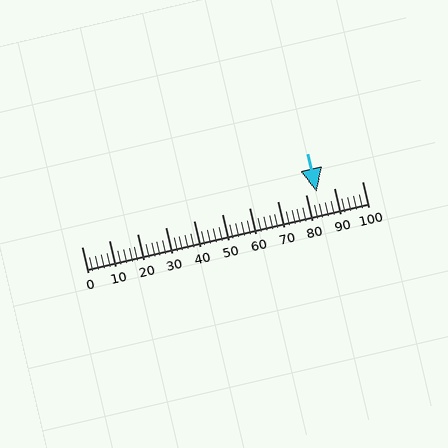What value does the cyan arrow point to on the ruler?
The cyan arrow points to approximately 84.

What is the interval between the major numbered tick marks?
The major tick marks are spaced 10 units apart.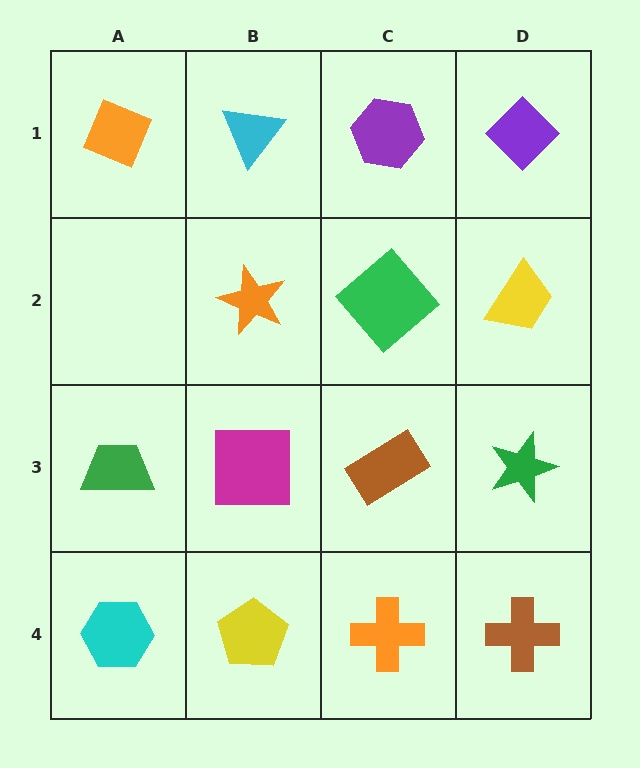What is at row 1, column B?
A cyan triangle.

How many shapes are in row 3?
4 shapes.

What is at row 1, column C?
A purple hexagon.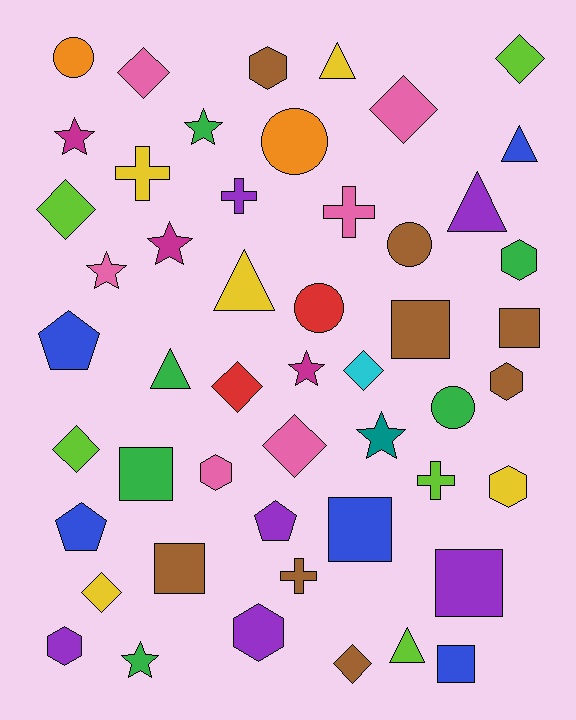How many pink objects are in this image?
There are 6 pink objects.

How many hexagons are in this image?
There are 7 hexagons.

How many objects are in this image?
There are 50 objects.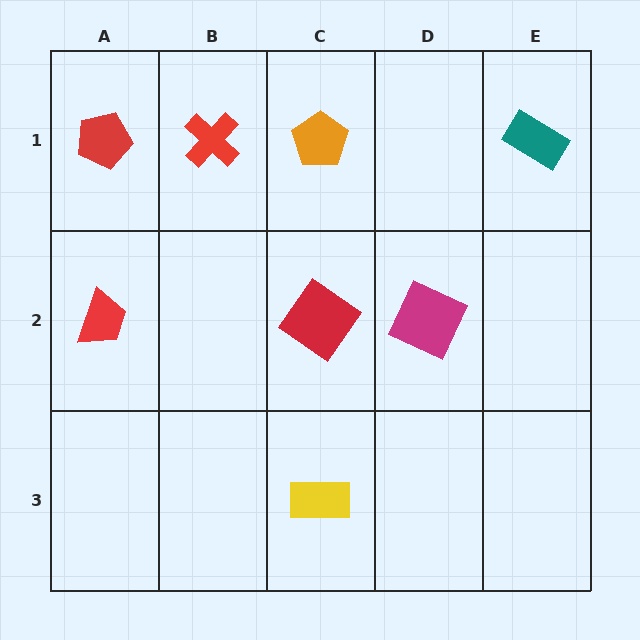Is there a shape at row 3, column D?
No, that cell is empty.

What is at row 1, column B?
A red cross.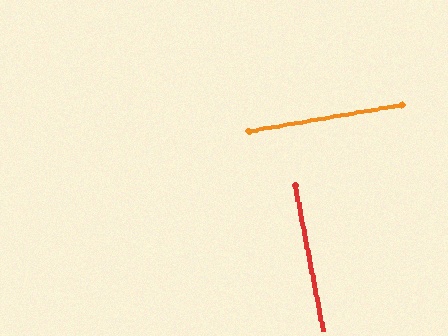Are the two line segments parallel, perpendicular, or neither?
Perpendicular — they meet at approximately 89°.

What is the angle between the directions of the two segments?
Approximately 89 degrees.